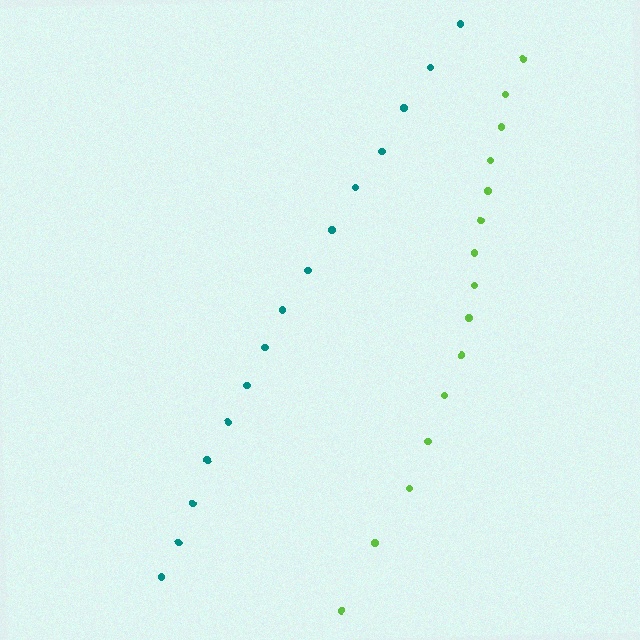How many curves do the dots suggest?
There are 2 distinct paths.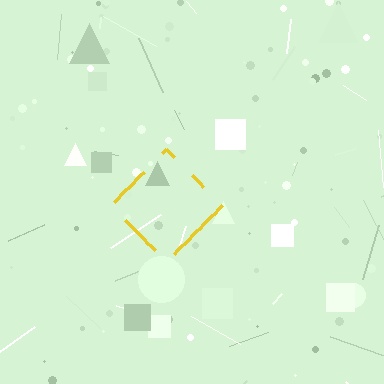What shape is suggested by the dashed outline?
The dashed outline suggests a diamond.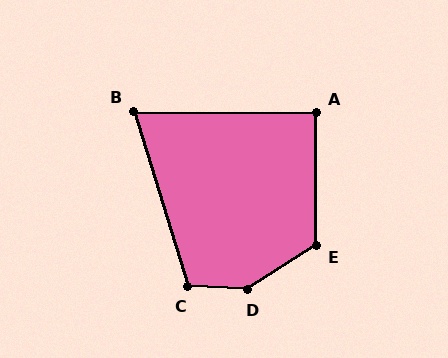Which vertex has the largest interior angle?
D, at approximately 144 degrees.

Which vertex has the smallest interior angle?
B, at approximately 72 degrees.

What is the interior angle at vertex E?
Approximately 123 degrees (obtuse).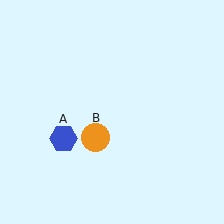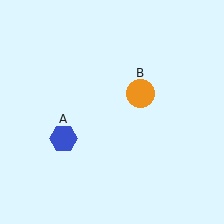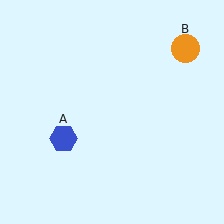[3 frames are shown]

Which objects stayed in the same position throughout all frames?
Blue hexagon (object A) remained stationary.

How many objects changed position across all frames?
1 object changed position: orange circle (object B).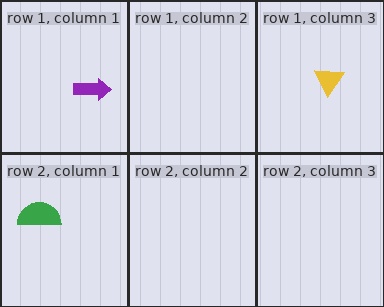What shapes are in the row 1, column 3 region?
The yellow triangle.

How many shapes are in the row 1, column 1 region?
1.